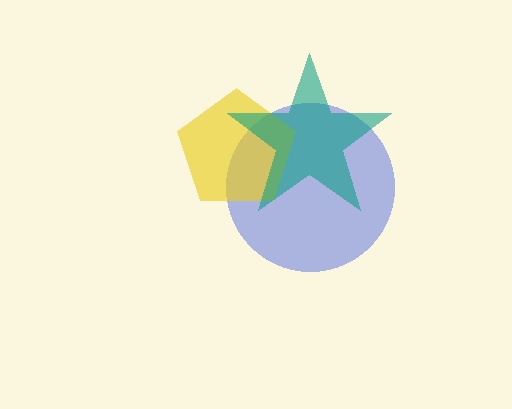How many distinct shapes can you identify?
There are 3 distinct shapes: a blue circle, a yellow pentagon, a teal star.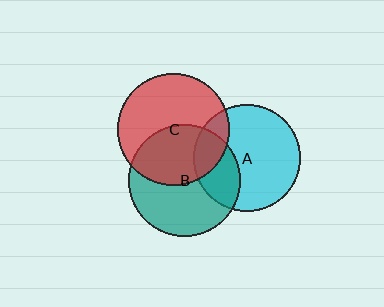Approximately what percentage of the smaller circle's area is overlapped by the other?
Approximately 30%.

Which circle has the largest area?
Circle C (red).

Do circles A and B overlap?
Yes.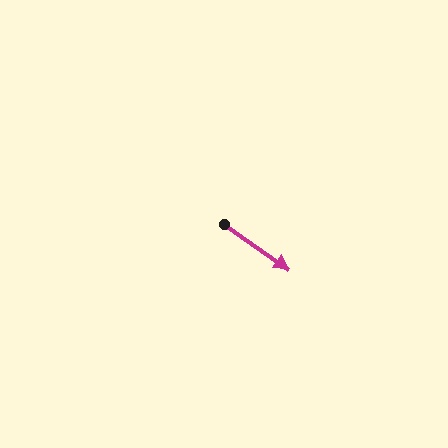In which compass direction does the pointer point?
Southeast.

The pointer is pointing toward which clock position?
Roughly 4 o'clock.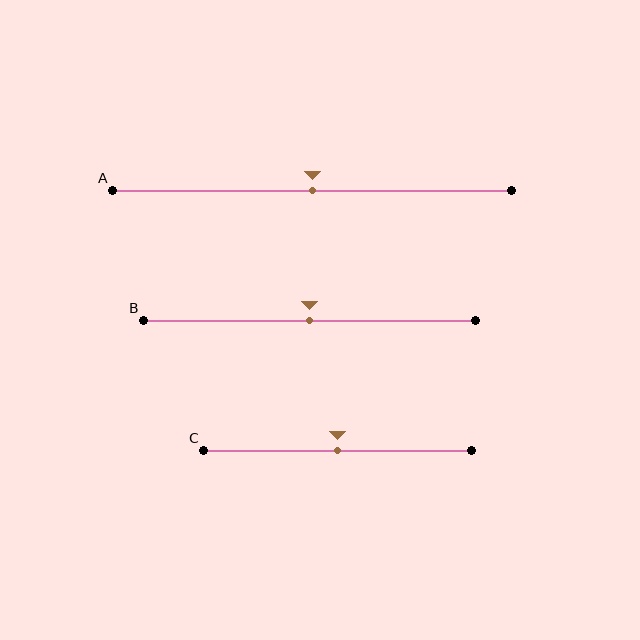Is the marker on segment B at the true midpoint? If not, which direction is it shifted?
Yes, the marker on segment B is at the true midpoint.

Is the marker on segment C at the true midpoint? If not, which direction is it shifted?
Yes, the marker on segment C is at the true midpoint.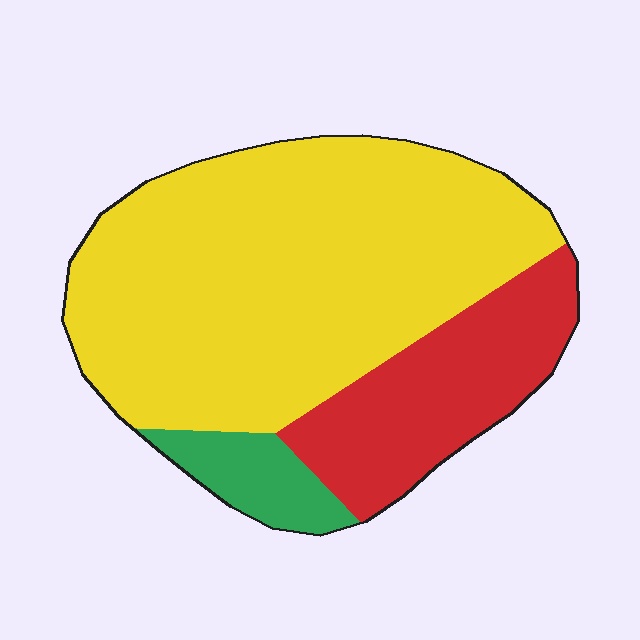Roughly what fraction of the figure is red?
Red takes up about one quarter (1/4) of the figure.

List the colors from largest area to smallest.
From largest to smallest: yellow, red, green.